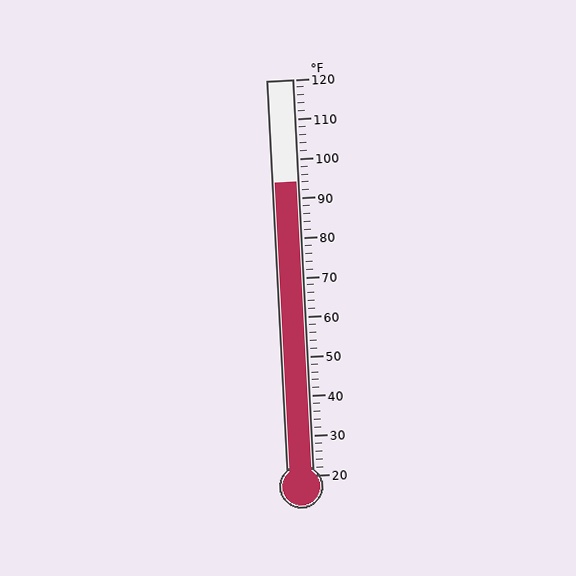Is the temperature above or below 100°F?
The temperature is below 100°F.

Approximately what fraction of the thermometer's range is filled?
The thermometer is filled to approximately 75% of its range.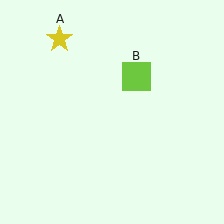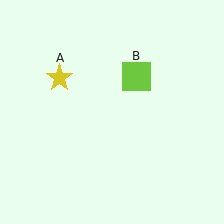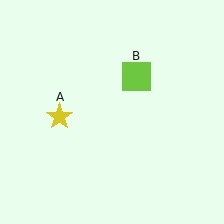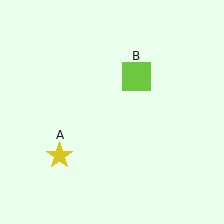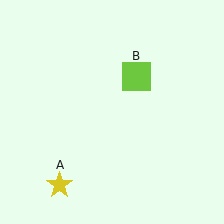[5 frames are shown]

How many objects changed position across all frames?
1 object changed position: yellow star (object A).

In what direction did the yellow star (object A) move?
The yellow star (object A) moved down.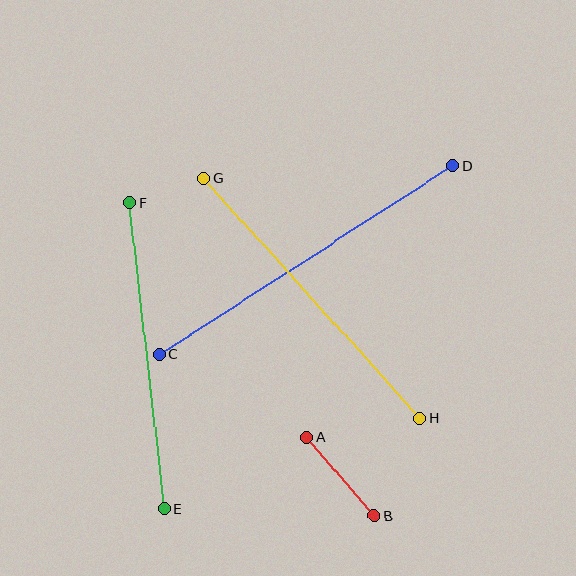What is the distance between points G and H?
The distance is approximately 324 pixels.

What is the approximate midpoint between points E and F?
The midpoint is at approximately (147, 356) pixels.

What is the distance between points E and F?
The distance is approximately 309 pixels.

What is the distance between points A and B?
The distance is approximately 104 pixels.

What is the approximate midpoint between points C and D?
The midpoint is at approximately (306, 260) pixels.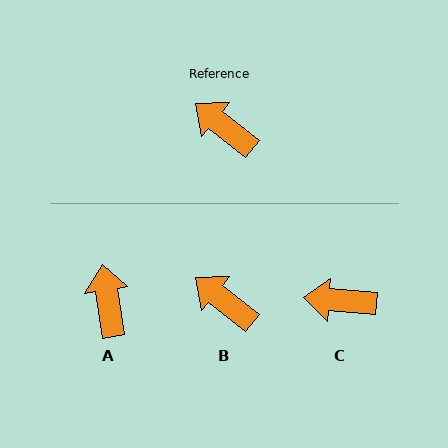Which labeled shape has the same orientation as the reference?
B.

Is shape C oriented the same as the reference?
No, it is off by about 35 degrees.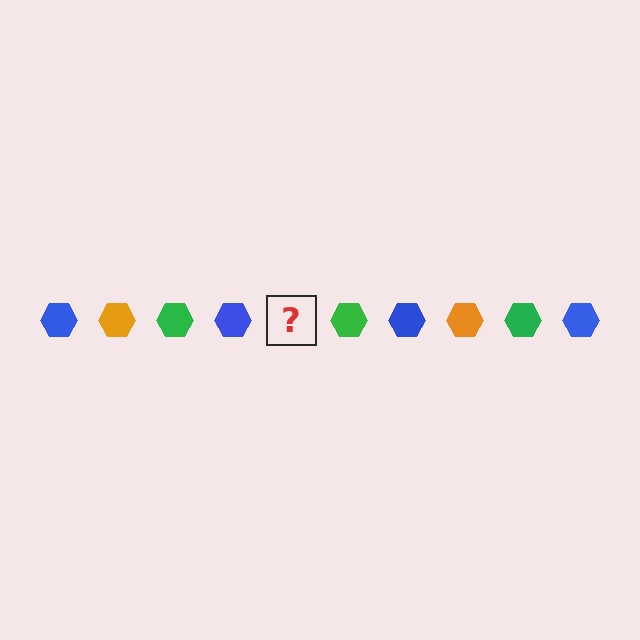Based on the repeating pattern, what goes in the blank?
The blank should be an orange hexagon.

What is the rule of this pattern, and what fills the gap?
The rule is that the pattern cycles through blue, orange, green hexagons. The gap should be filled with an orange hexagon.